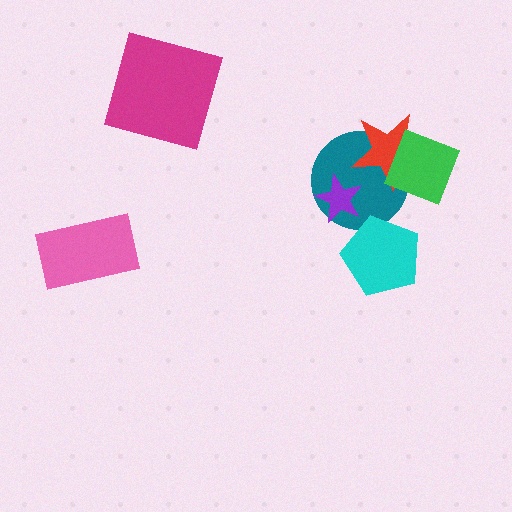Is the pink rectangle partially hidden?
No, no other shape covers it.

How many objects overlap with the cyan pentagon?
1 object overlaps with the cyan pentagon.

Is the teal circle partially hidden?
Yes, it is partially covered by another shape.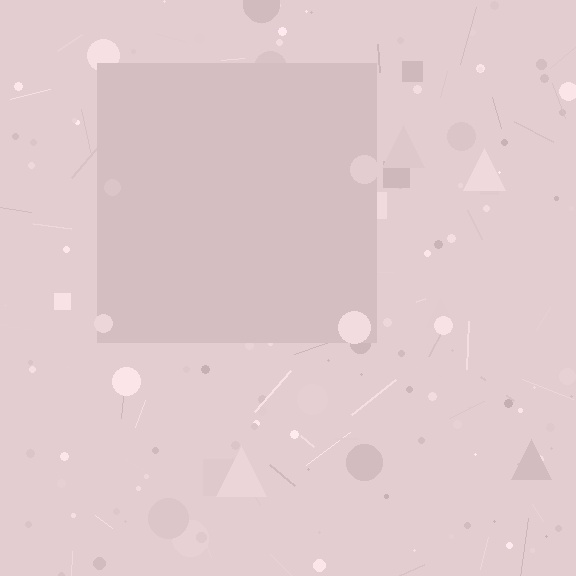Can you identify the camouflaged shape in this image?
The camouflaged shape is a square.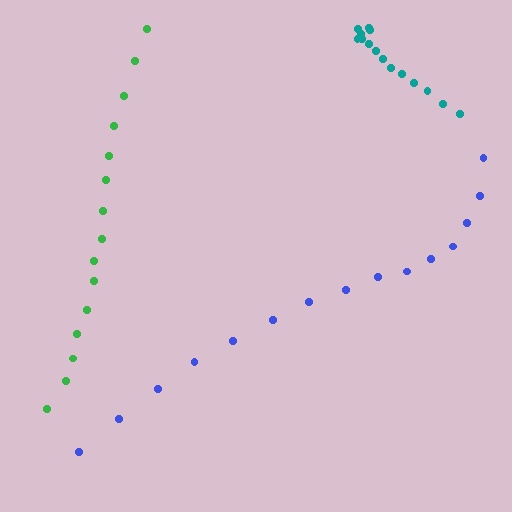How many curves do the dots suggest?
There are 3 distinct paths.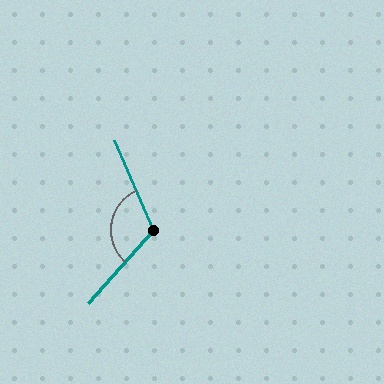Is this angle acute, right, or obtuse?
It is obtuse.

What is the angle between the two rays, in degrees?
Approximately 115 degrees.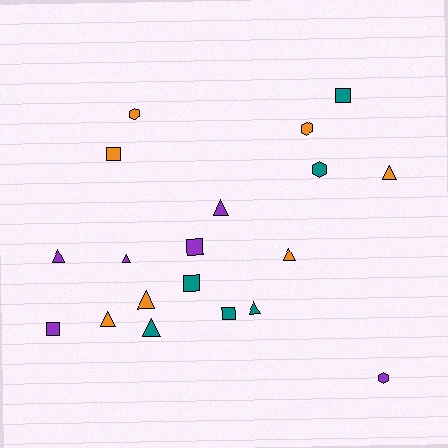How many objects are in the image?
There are 19 objects.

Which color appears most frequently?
Orange, with 7 objects.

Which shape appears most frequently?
Triangle, with 9 objects.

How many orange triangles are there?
There are 4 orange triangles.